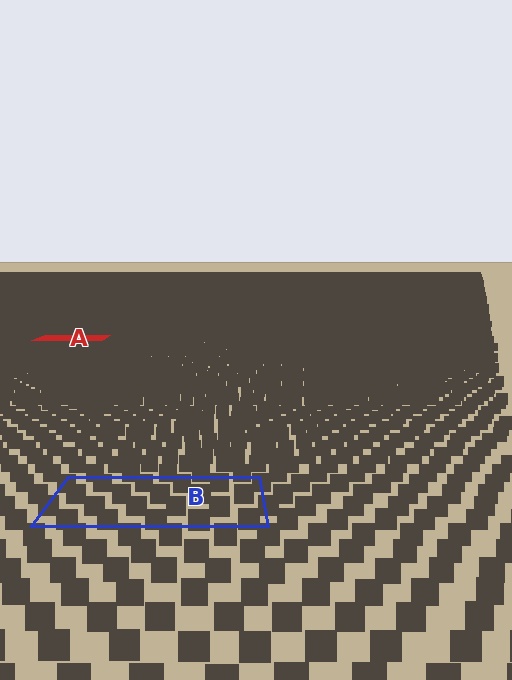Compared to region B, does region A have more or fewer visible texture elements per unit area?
Region A has more texture elements per unit area — they are packed more densely because it is farther away.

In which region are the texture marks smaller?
The texture marks are smaller in region A, because it is farther away.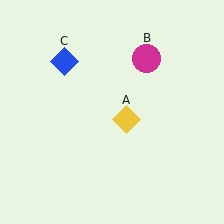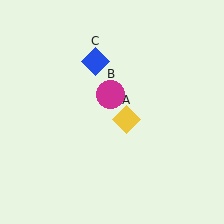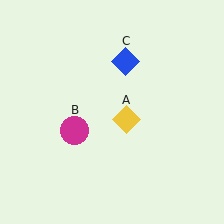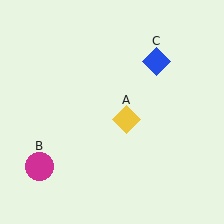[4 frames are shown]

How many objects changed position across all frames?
2 objects changed position: magenta circle (object B), blue diamond (object C).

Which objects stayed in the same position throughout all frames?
Yellow diamond (object A) remained stationary.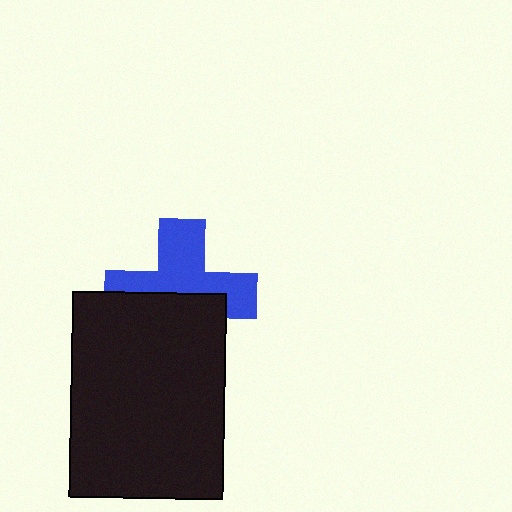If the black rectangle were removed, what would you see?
You would see the complete blue cross.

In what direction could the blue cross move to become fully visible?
The blue cross could move up. That would shift it out from behind the black rectangle entirely.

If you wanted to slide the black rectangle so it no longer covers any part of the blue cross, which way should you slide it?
Slide it down — that is the most direct way to separate the two shapes.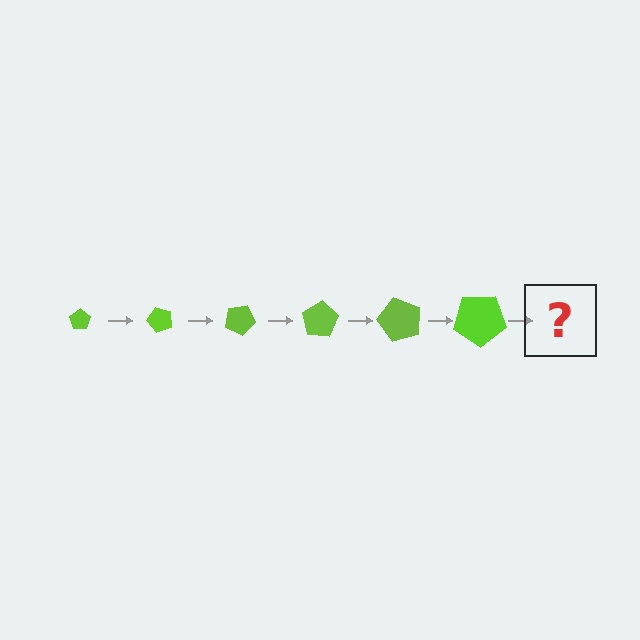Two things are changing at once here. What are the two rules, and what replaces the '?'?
The two rules are that the pentagon grows larger each step and it rotates 50 degrees each step. The '?' should be a pentagon, larger than the previous one and rotated 300 degrees from the start.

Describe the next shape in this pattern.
It should be a pentagon, larger than the previous one and rotated 300 degrees from the start.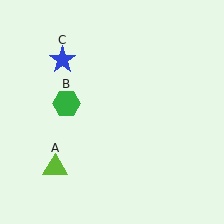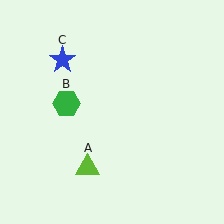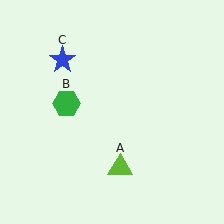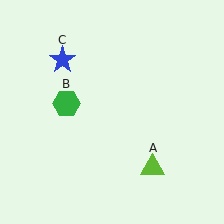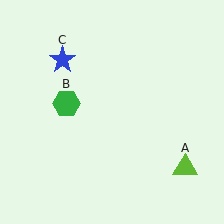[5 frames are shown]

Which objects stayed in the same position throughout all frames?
Green hexagon (object B) and blue star (object C) remained stationary.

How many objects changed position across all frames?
1 object changed position: lime triangle (object A).